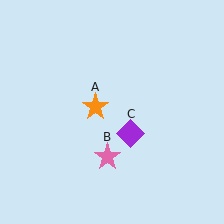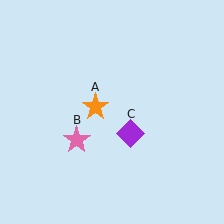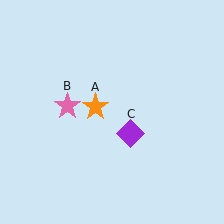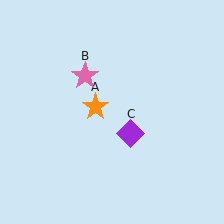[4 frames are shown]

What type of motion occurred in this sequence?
The pink star (object B) rotated clockwise around the center of the scene.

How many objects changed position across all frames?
1 object changed position: pink star (object B).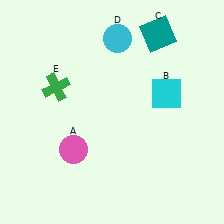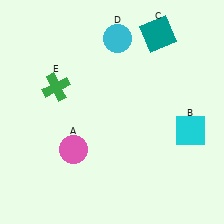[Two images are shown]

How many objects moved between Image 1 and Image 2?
1 object moved between the two images.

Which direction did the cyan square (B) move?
The cyan square (B) moved down.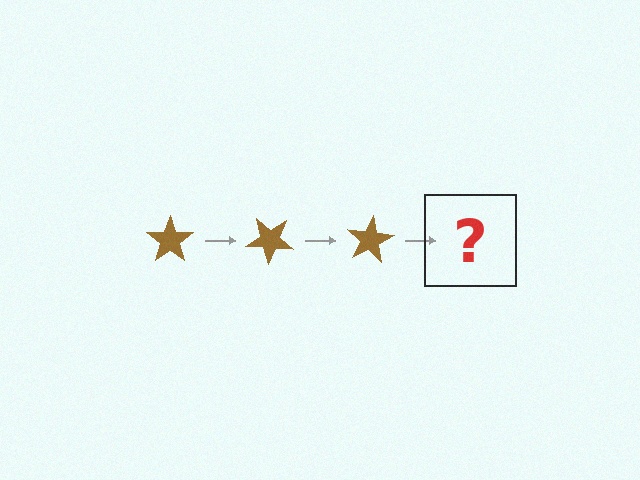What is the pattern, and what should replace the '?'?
The pattern is that the star rotates 40 degrees each step. The '?' should be a brown star rotated 120 degrees.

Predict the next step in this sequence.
The next step is a brown star rotated 120 degrees.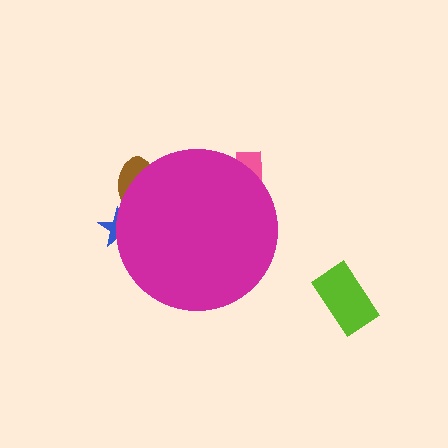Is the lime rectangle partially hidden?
No, the lime rectangle is fully visible.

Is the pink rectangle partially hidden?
Yes, the pink rectangle is partially hidden behind the magenta circle.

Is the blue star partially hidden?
Yes, the blue star is partially hidden behind the magenta circle.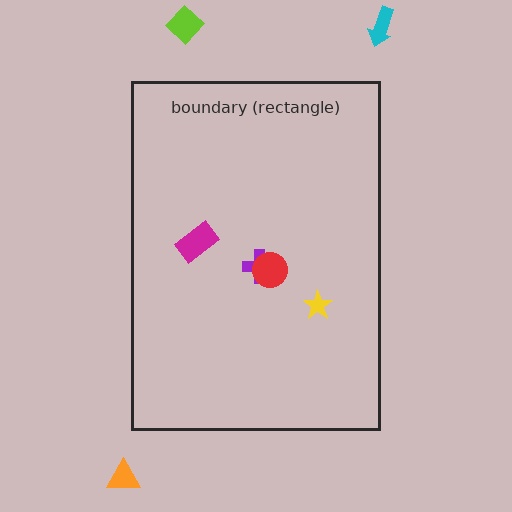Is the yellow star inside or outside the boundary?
Inside.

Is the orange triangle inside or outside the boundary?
Outside.